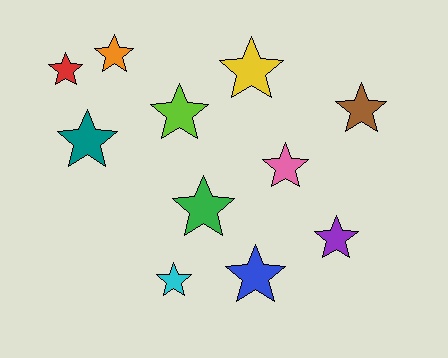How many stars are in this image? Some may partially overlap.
There are 11 stars.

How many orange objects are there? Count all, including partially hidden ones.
There is 1 orange object.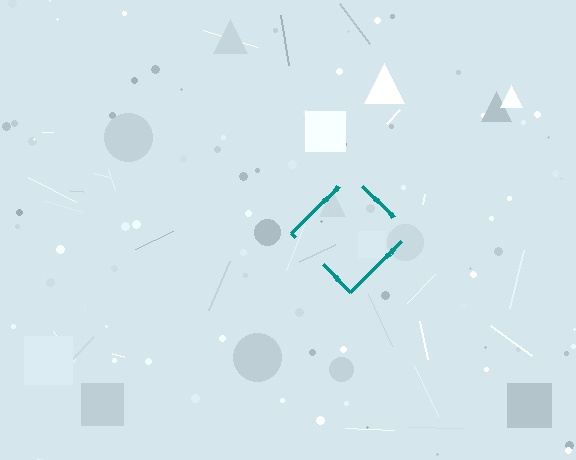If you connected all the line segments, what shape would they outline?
They would outline a diamond.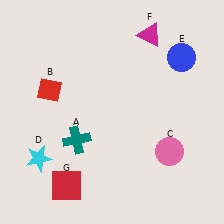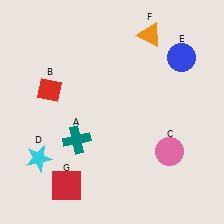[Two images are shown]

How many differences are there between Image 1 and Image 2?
There is 1 difference between the two images.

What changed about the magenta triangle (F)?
In Image 1, F is magenta. In Image 2, it changed to orange.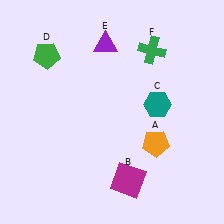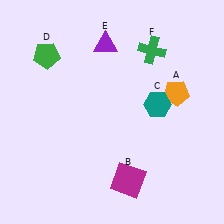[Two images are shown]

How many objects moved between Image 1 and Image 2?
1 object moved between the two images.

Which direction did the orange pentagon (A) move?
The orange pentagon (A) moved up.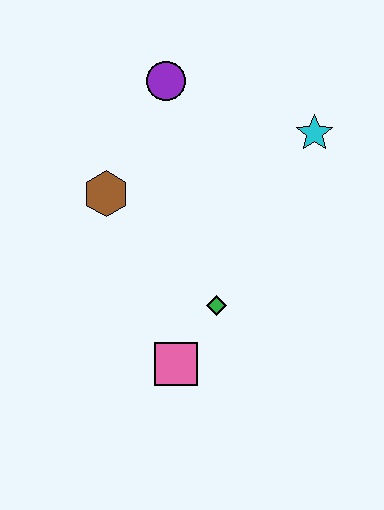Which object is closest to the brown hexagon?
The purple circle is closest to the brown hexagon.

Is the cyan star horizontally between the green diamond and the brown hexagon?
No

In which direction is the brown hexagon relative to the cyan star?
The brown hexagon is to the left of the cyan star.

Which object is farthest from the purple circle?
The pink square is farthest from the purple circle.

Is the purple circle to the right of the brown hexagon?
Yes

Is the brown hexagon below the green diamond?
No